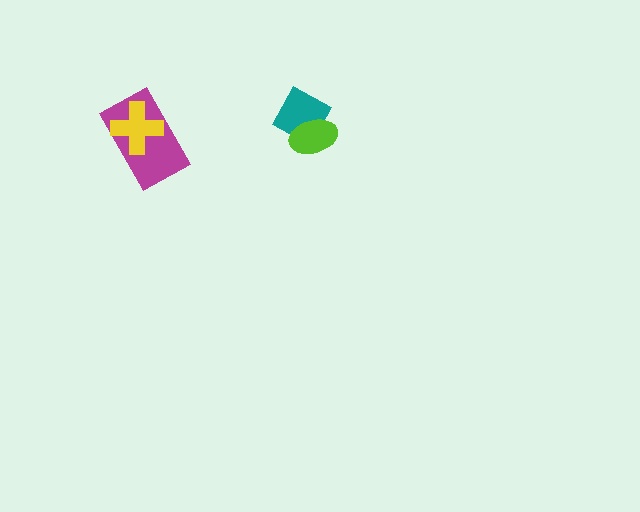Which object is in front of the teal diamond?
The lime ellipse is in front of the teal diamond.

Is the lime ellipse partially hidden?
No, no other shape covers it.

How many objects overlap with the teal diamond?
1 object overlaps with the teal diamond.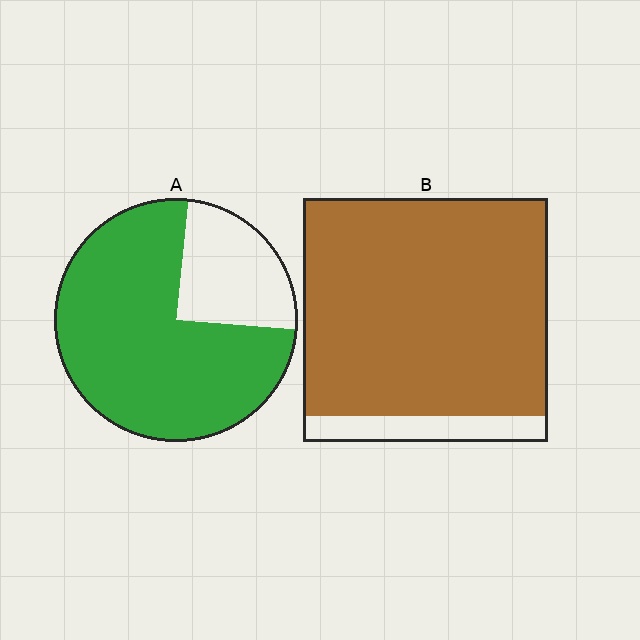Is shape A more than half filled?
Yes.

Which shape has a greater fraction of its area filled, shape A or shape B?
Shape B.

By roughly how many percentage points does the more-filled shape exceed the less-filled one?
By roughly 15 percentage points (B over A).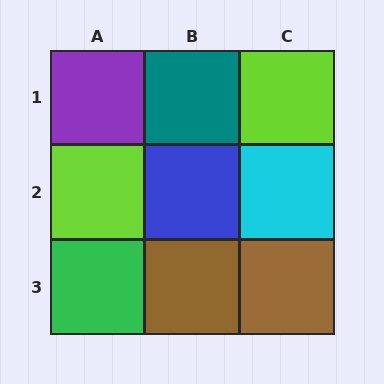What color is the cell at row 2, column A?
Lime.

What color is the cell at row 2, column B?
Blue.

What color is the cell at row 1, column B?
Teal.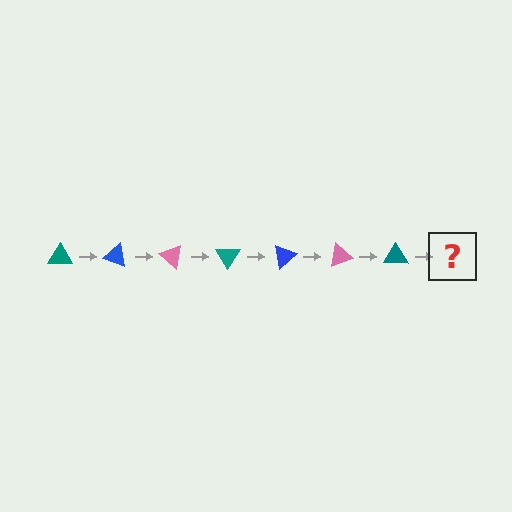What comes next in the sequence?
The next element should be a blue triangle, rotated 140 degrees from the start.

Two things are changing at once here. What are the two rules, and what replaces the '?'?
The two rules are that it rotates 20 degrees each step and the color cycles through teal, blue, and pink. The '?' should be a blue triangle, rotated 140 degrees from the start.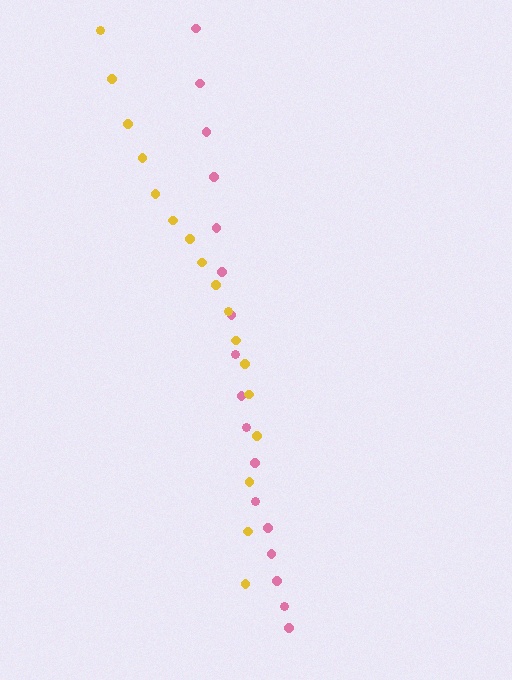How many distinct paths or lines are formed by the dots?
There are 2 distinct paths.